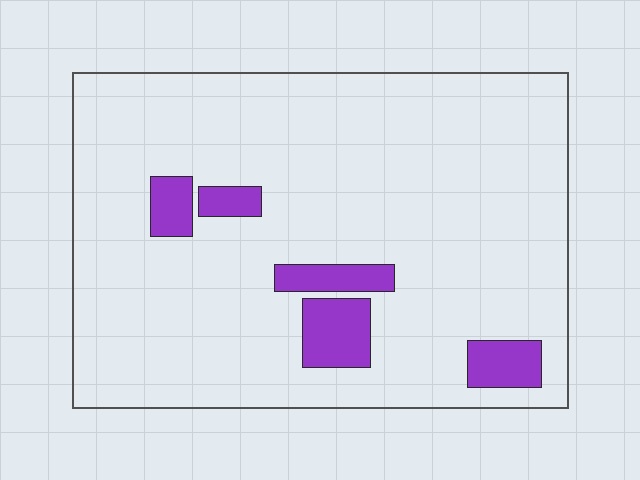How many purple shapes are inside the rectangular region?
5.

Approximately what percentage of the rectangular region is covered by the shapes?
Approximately 10%.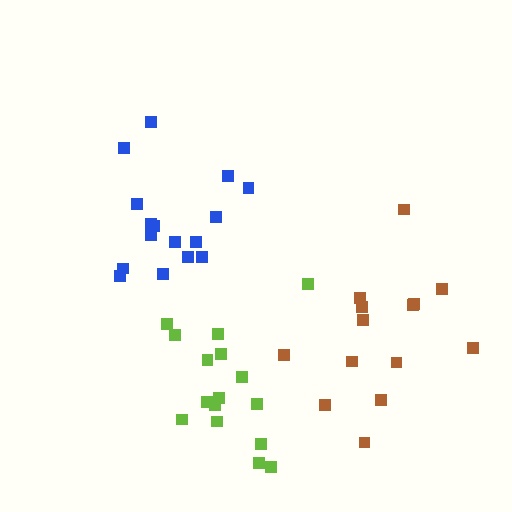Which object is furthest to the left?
The blue cluster is leftmost.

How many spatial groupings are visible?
There are 3 spatial groupings.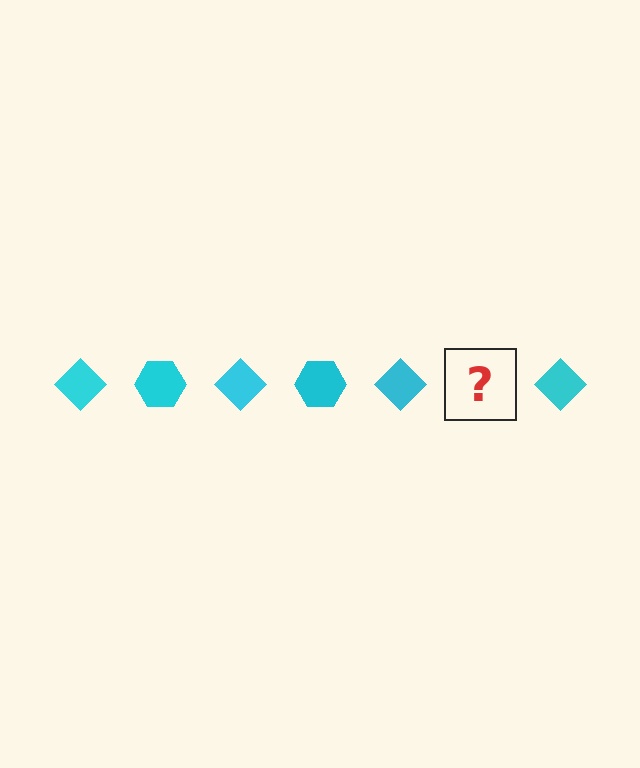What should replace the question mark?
The question mark should be replaced with a cyan hexagon.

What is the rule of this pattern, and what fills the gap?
The rule is that the pattern cycles through diamond, hexagon shapes in cyan. The gap should be filled with a cyan hexagon.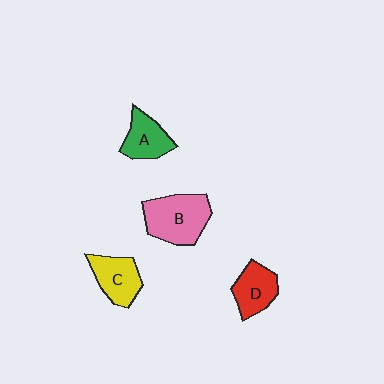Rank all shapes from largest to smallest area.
From largest to smallest: B (pink), C (yellow), D (red), A (green).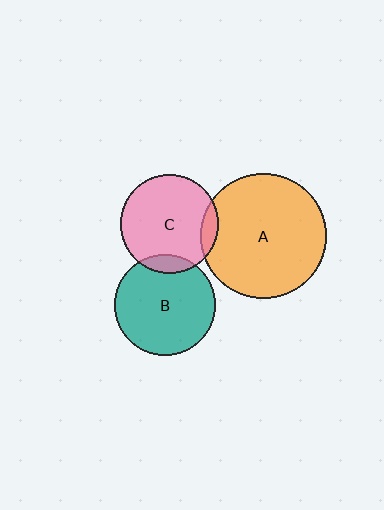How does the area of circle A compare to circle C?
Approximately 1.6 times.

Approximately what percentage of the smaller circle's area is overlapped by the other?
Approximately 10%.